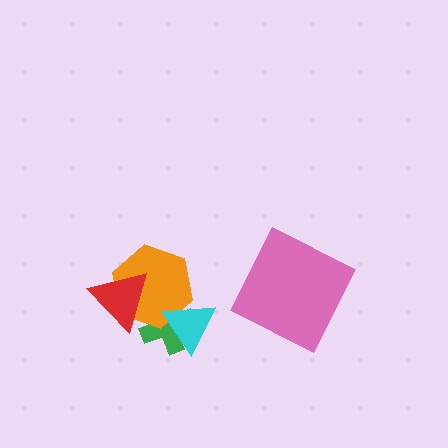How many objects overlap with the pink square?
0 objects overlap with the pink square.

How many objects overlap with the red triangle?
2 objects overlap with the red triangle.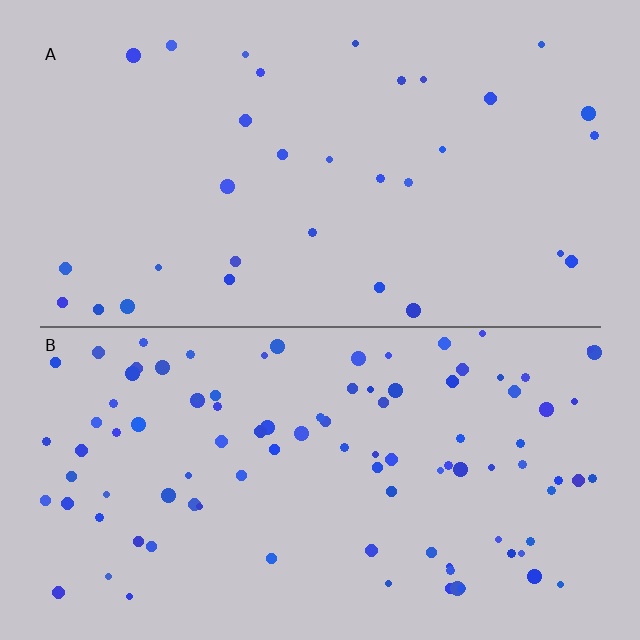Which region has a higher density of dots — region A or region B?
B (the bottom).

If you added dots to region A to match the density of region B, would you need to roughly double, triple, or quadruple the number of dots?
Approximately triple.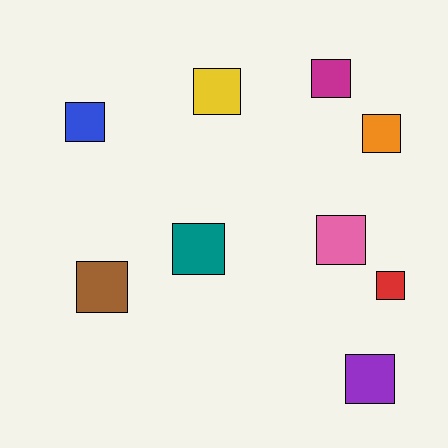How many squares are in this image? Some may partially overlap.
There are 9 squares.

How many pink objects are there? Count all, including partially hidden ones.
There is 1 pink object.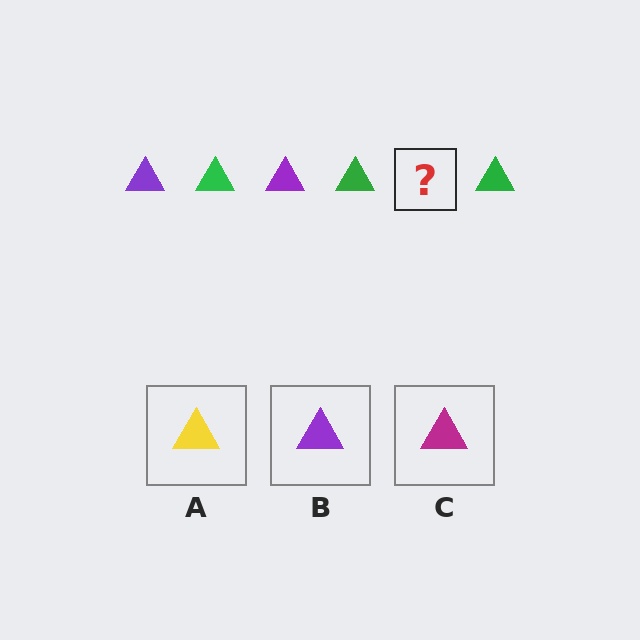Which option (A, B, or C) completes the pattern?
B.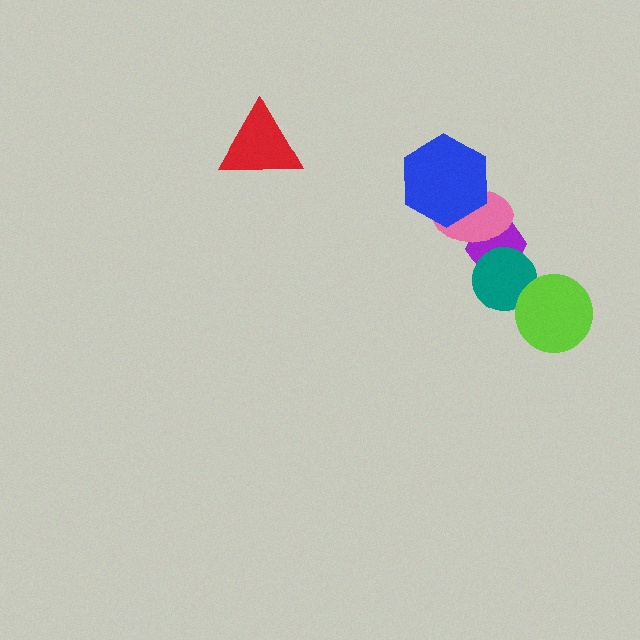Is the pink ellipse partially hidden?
Yes, it is partially covered by another shape.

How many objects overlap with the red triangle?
0 objects overlap with the red triangle.